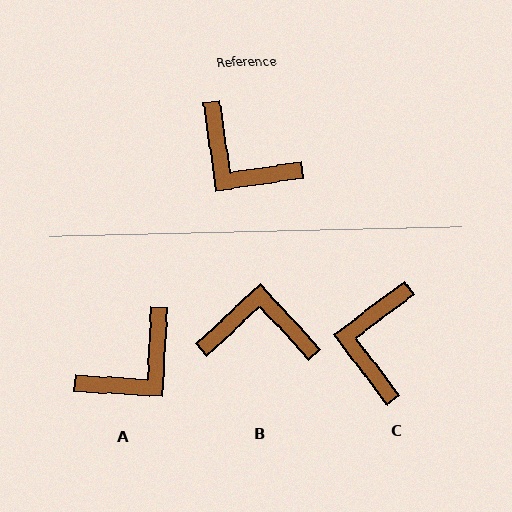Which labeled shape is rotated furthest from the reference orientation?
B, about 146 degrees away.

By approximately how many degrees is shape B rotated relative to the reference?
Approximately 146 degrees clockwise.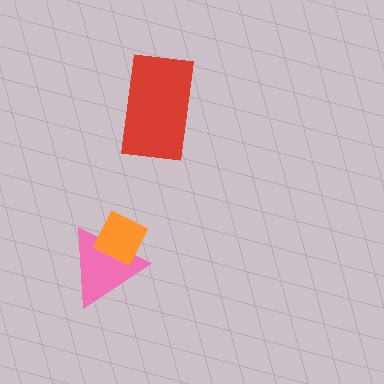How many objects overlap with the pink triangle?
1 object overlaps with the pink triangle.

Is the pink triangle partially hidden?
Yes, it is partially covered by another shape.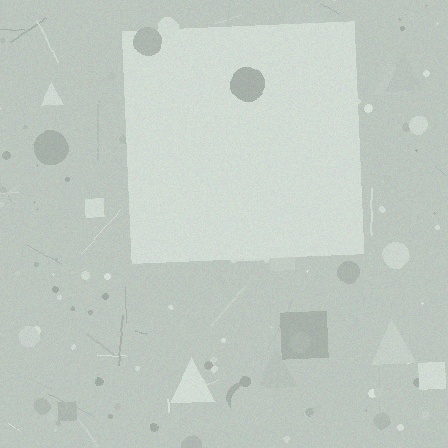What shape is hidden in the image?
A square is hidden in the image.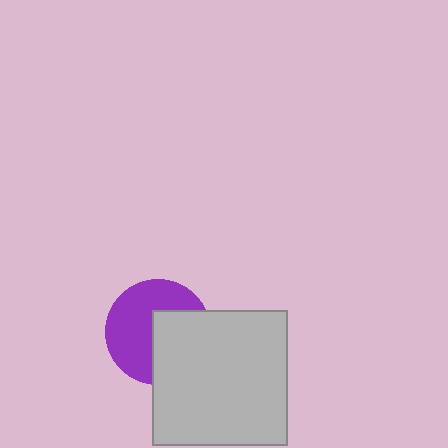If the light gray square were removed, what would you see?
You would see the complete purple circle.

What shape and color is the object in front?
The object in front is a light gray square.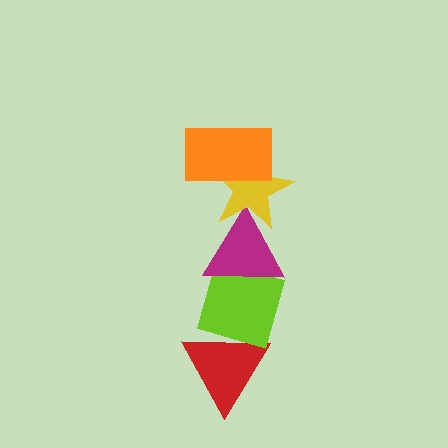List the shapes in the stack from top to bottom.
From top to bottom: the orange rectangle, the yellow star, the magenta triangle, the lime diamond, the red triangle.